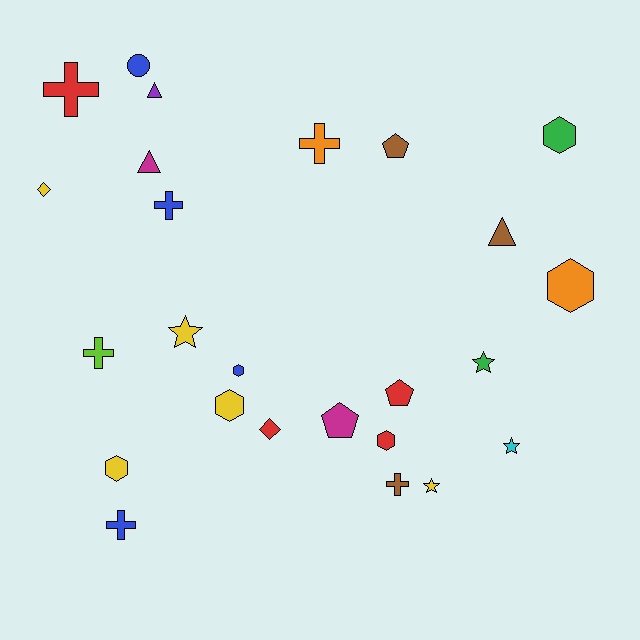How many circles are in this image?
There is 1 circle.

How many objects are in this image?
There are 25 objects.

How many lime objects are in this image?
There is 1 lime object.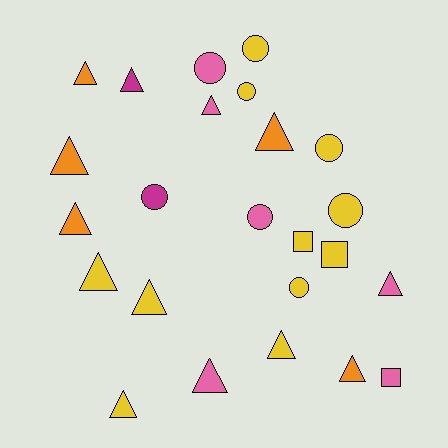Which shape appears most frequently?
Triangle, with 13 objects.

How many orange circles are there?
There are no orange circles.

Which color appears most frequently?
Yellow, with 11 objects.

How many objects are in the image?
There are 24 objects.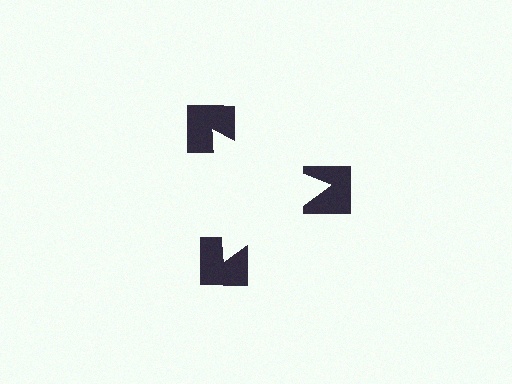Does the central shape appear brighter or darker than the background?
It typically appears slightly brighter than the background, even though no actual brightness change is drawn.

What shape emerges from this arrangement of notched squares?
An illusory triangle — its edges are inferred from the aligned wedge cuts in the notched squares, not physically drawn.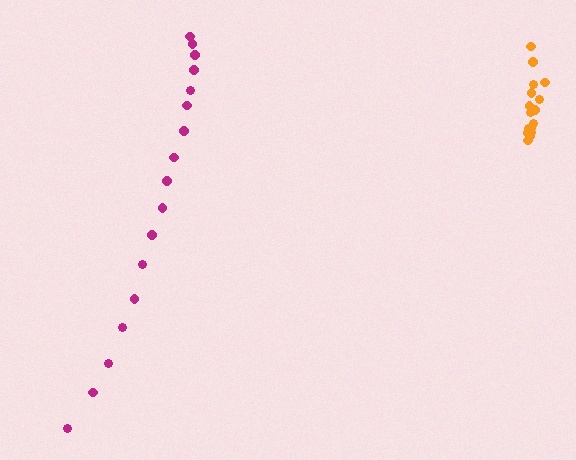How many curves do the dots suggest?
There are 2 distinct paths.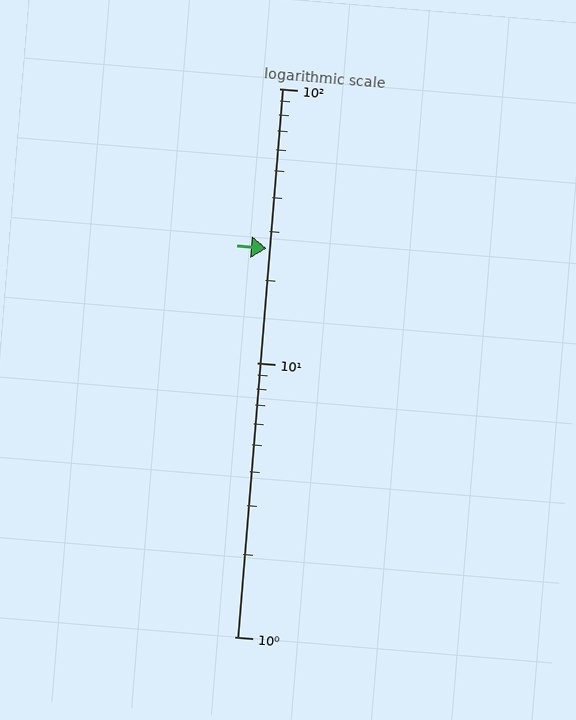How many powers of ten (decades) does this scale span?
The scale spans 2 decades, from 1 to 100.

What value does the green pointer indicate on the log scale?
The pointer indicates approximately 26.